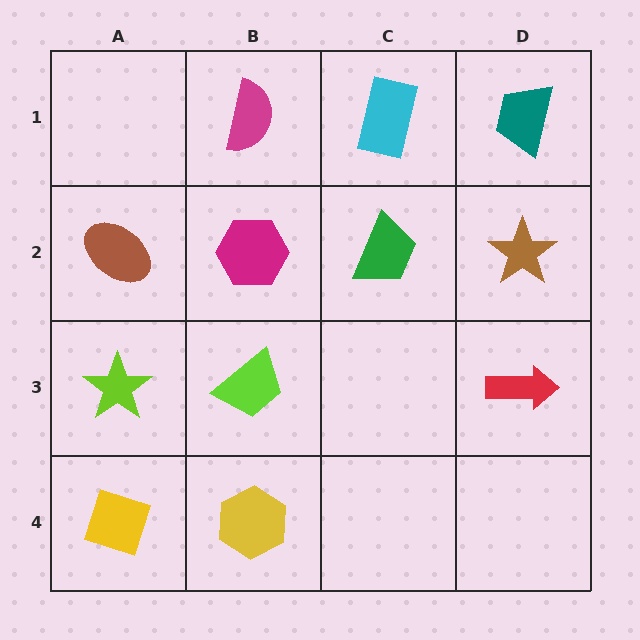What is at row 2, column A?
A brown ellipse.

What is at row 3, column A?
A lime star.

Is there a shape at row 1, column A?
No, that cell is empty.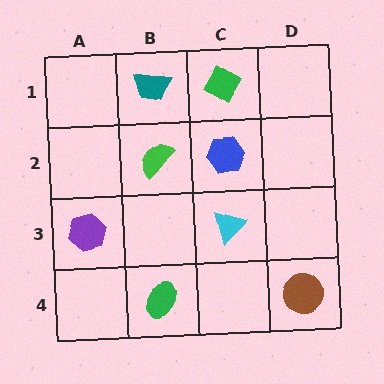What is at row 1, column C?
A green diamond.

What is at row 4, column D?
A brown circle.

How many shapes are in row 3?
2 shapes.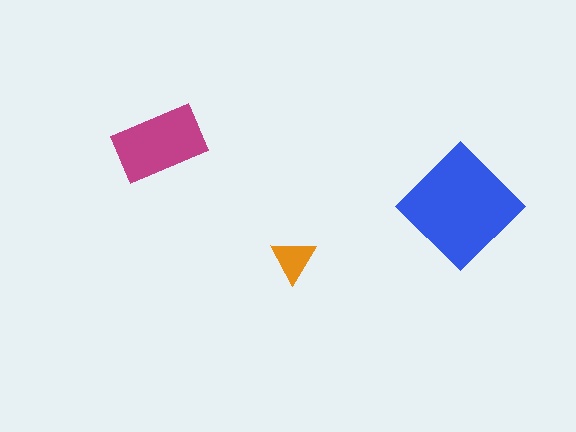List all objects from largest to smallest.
The blue diamond, the magenta rectangle, the orange triangle.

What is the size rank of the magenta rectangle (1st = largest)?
2nd.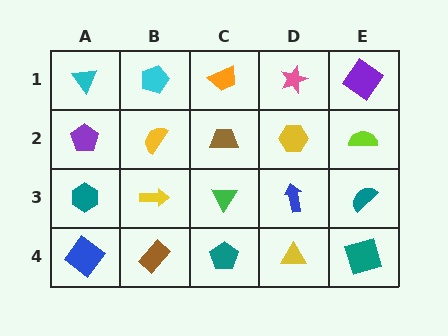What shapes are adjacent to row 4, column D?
A blue arrow (row 3, column D), a teal pentagon (row 4, column C), a teal square (row 4, column E).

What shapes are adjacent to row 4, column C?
A green triangle (row 3, column C), a brown rectangle (row 4, column B), a yellow triangle (row 4, column D).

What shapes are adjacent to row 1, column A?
A purple pentagon (row 2, column A), a cyan pentagon (row 1, column B).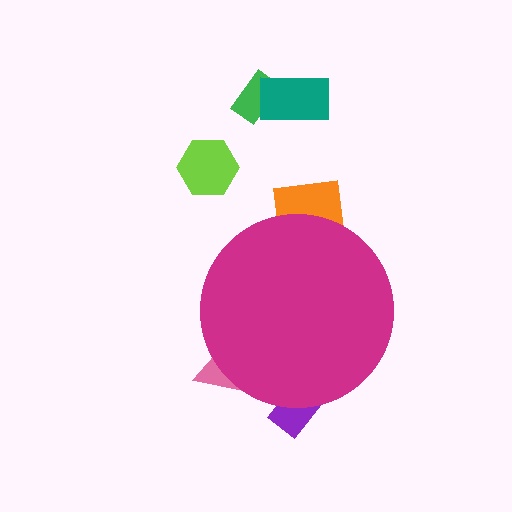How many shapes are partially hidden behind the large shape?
3 shapes are partially hidden.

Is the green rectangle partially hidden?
No, the green rectangle is fully visible.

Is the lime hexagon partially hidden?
No, the lime hexagon is fully visible.